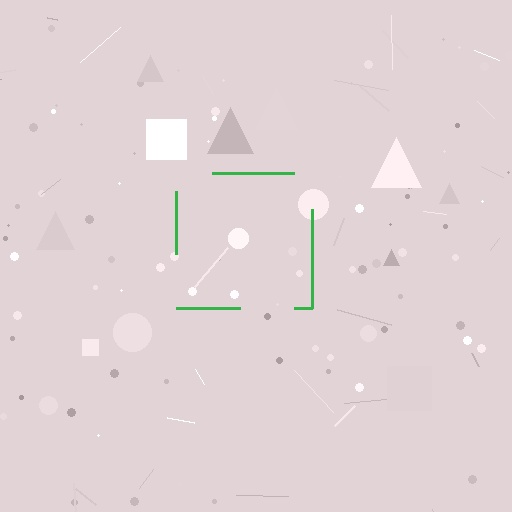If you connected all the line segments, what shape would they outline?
They would outline a square.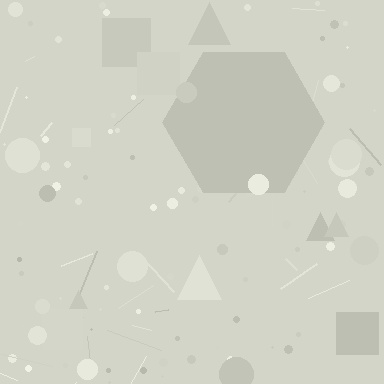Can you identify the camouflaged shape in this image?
The camouflaged shape is a hexagon.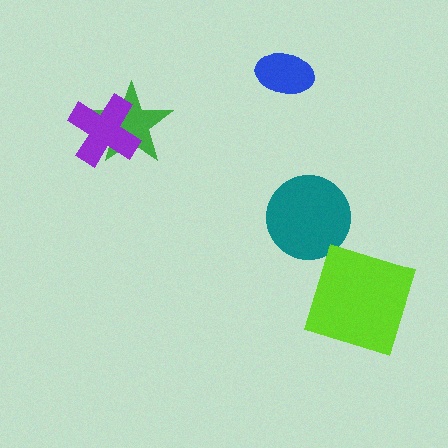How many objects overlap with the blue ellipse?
0 objects overlap with the blue ellipse.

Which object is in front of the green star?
The purple cross is in front of the green star.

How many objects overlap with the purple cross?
1 object overlaps with the purple cross.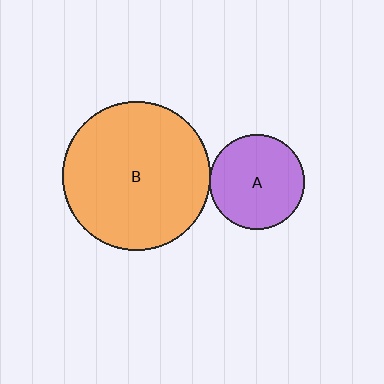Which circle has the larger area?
Circle B (orange).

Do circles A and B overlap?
Yes.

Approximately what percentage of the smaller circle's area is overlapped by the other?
Approximately 5%.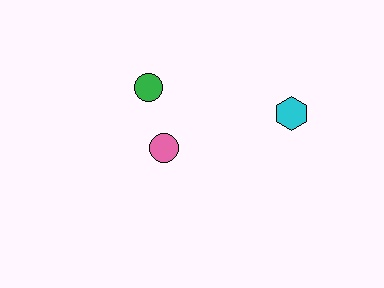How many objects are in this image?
There are 3 objects.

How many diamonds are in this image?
There are no diamonds.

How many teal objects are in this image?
There are no teal objects.